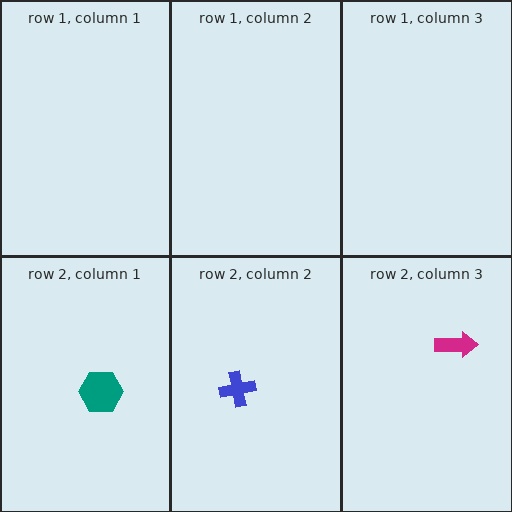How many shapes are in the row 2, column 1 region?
1.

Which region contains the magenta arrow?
The row 2, column 3 region.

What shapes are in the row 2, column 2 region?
The blue cross.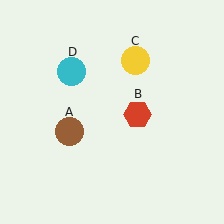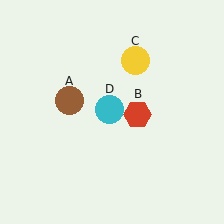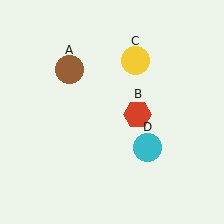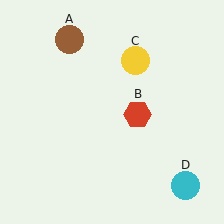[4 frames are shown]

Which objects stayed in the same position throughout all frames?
Red hexagon (object B) and yellow circle (object C) remained stationary.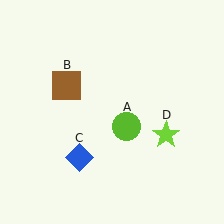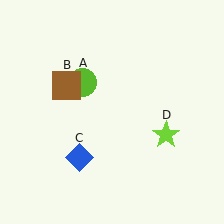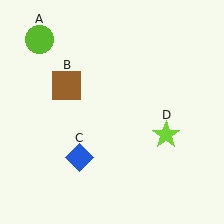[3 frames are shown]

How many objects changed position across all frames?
1 object changed position: lime circle (object A).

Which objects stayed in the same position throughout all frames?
Brown square (object B) and blue diamond (object C) and lime star (object D) remained stationary.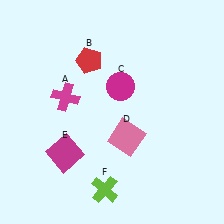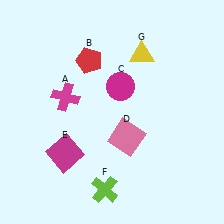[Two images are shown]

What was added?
A yellow triangle (G) was added in Image 2.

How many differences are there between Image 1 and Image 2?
There is 1 difference between the two images.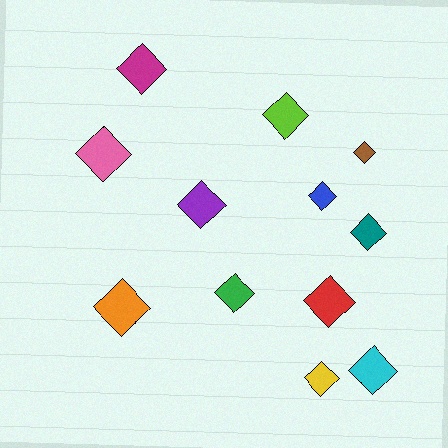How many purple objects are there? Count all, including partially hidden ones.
There is 1 purple object.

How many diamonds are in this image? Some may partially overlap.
There are 12 diamonds.